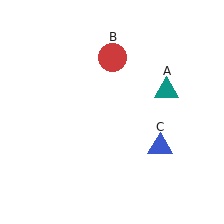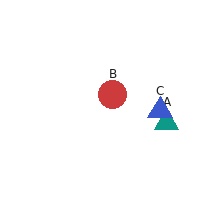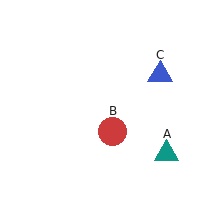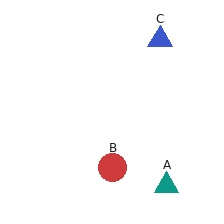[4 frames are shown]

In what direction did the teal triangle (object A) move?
The teal triangle (object A) moved down.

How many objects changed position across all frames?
3 objects changed position: teal triangle (object A), red circle (object B), blue triangle (object C).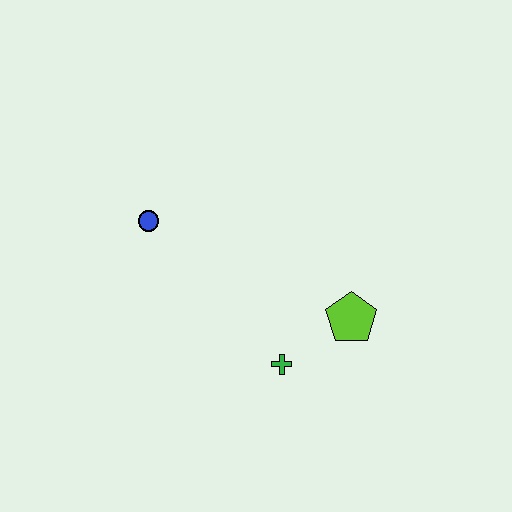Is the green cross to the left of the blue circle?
No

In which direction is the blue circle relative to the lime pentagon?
The blue circle is to the left of the lime pentagon.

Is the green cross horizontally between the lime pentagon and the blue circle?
Yes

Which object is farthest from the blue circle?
The lime pentagon is farthest from the blue circle.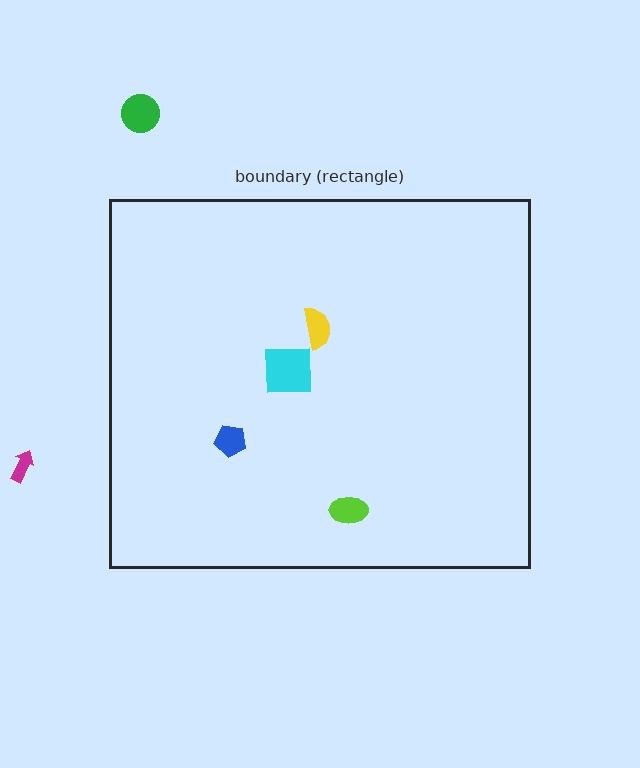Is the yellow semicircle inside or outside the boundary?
Inside.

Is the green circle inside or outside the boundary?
Outside.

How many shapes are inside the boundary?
4 inside, 2 outside.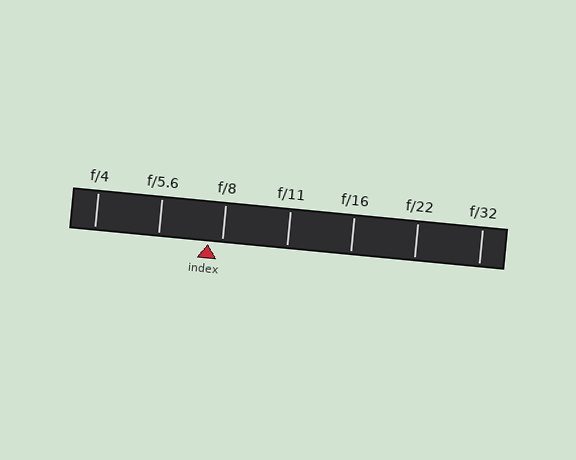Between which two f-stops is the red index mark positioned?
The index mark is between f/5.6 and f/8.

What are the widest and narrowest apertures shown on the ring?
The widest aperture shown is f/4 and the narrowest is f/32.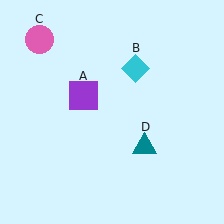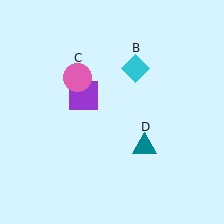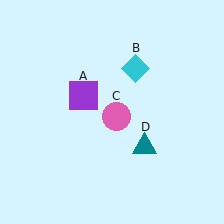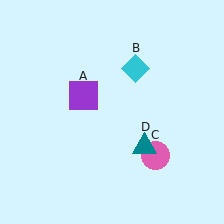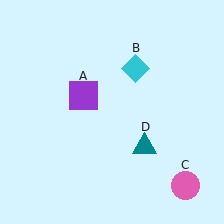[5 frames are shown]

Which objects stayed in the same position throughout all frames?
Purple square (object A) and cyan diamond (object B) and teal triangle (object D) remained stationary.